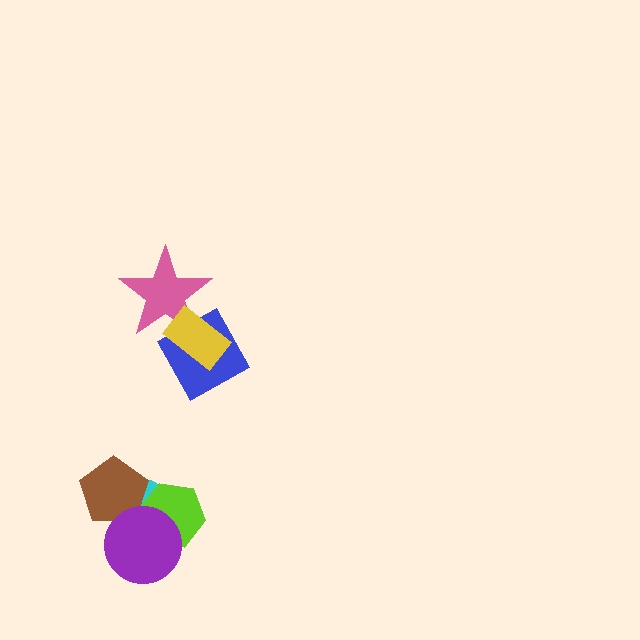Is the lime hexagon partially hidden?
Yes, it is partially covered by another shape.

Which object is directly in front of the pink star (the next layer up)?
The blue square is directly in front of the pink star.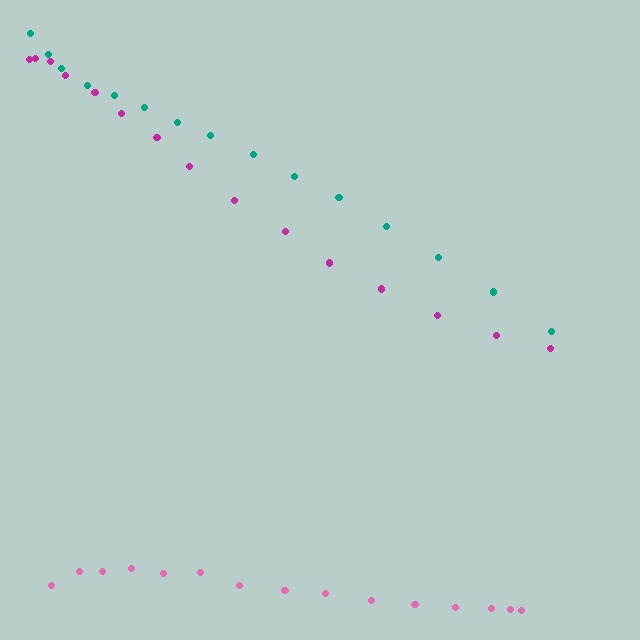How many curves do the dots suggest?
There are 3 distinct paths.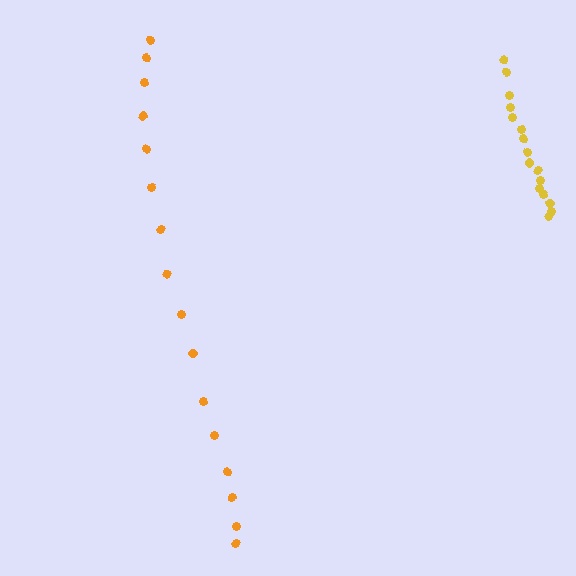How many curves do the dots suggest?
There are 2 distinct paths.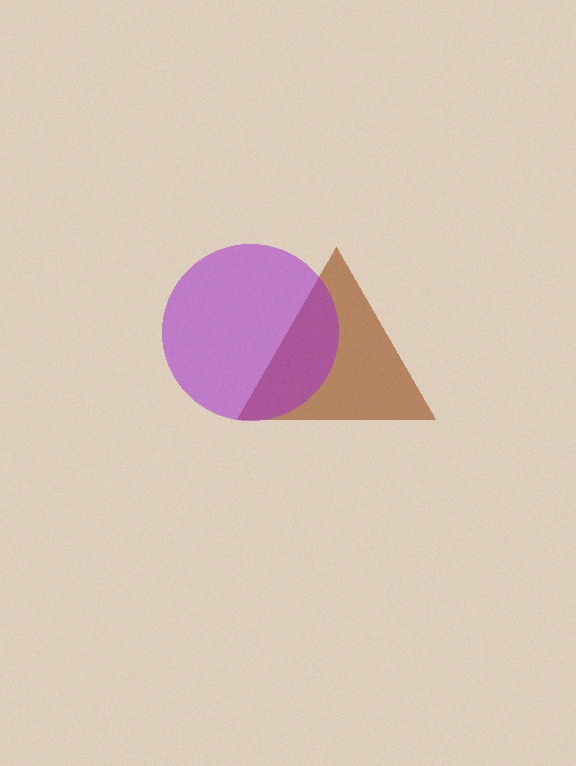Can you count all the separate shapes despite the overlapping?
Yes, there are 2 separate shapes.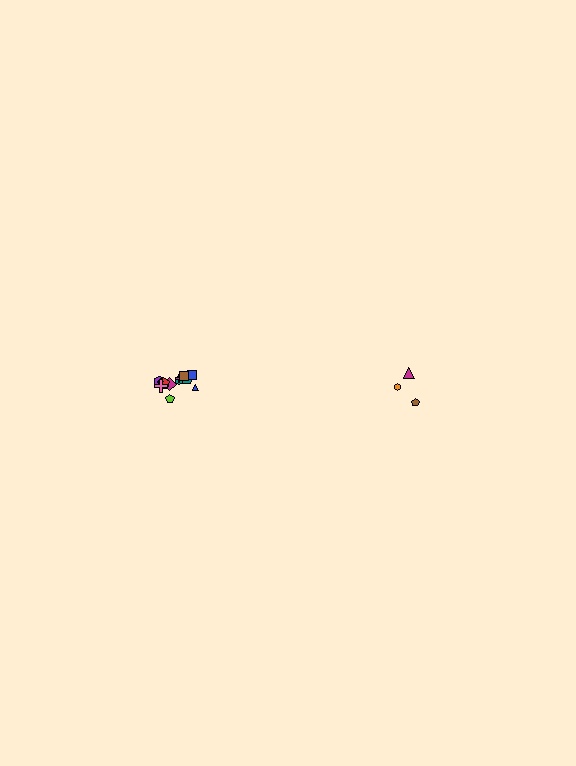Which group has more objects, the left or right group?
The left group.